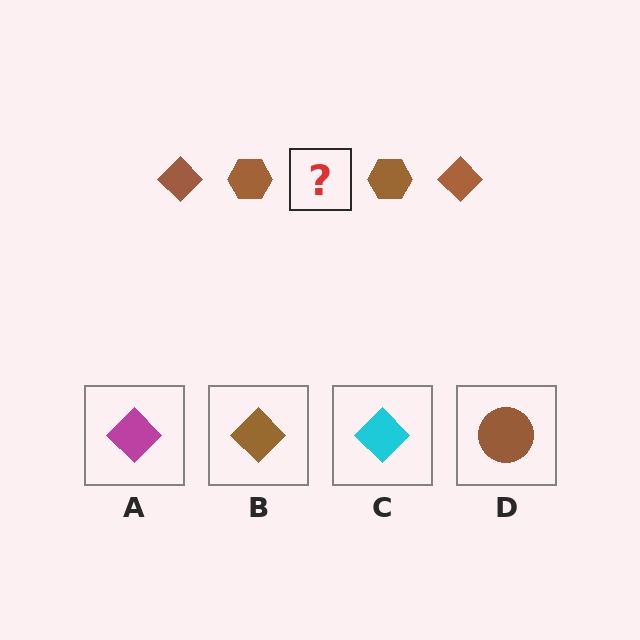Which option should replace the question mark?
Option B.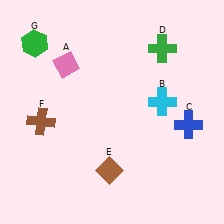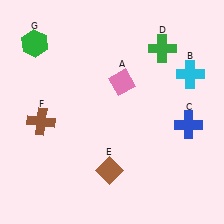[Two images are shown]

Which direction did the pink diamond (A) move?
The pink diamond (A) moved right.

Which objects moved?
The objects that moved are: the pink diamond (A), the cyan cross (B).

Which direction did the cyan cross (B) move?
The cyan cross (B) moved up.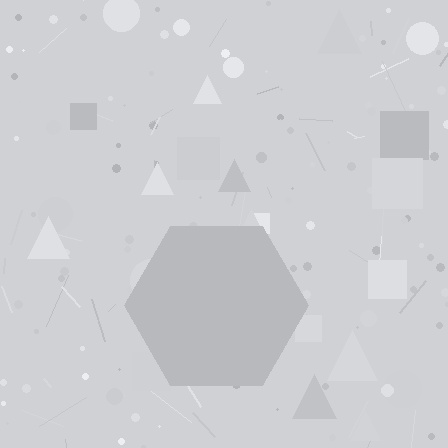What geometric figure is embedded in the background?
A hexagon is embedded in the background.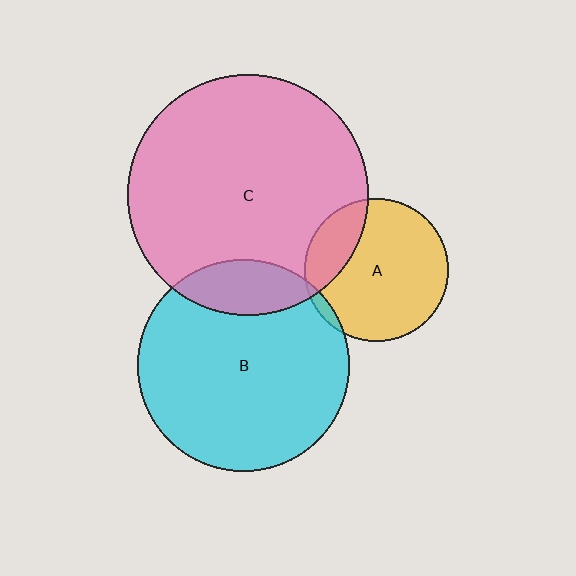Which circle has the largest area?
Circle C (pink).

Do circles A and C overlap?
Yes.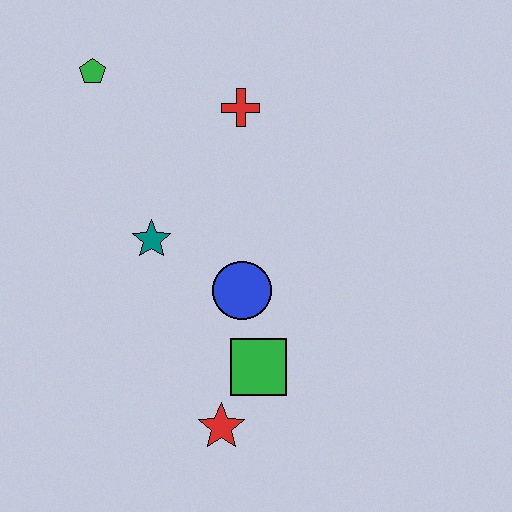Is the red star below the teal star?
Yes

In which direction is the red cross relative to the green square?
The red cross is above the green square.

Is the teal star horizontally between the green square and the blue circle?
No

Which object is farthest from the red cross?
The red star is farthest from the red cross.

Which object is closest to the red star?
The green square is closest to the red star.